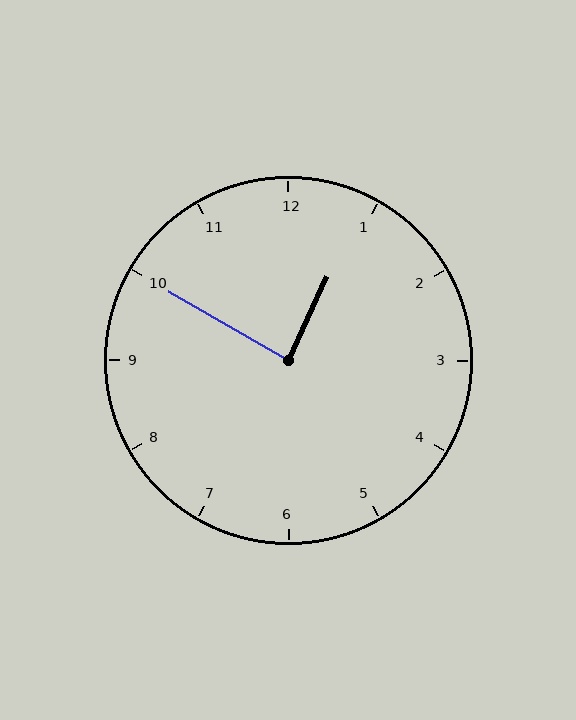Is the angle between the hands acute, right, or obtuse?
It is right.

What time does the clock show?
12:50.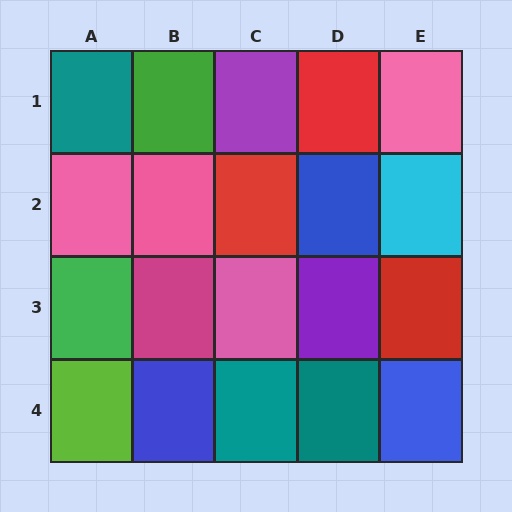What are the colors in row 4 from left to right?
Lime, blue, teal, teal, blue.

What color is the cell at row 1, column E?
Pink.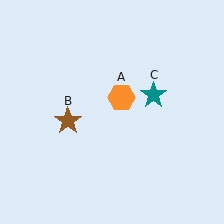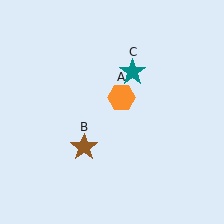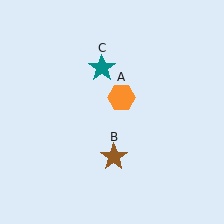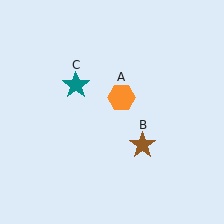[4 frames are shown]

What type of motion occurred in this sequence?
The brown star (object B), teal star (object C) rotated counterclockwise around the center of the scene.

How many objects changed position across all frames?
2 objects changed position: brown star (object B), teal star (object C).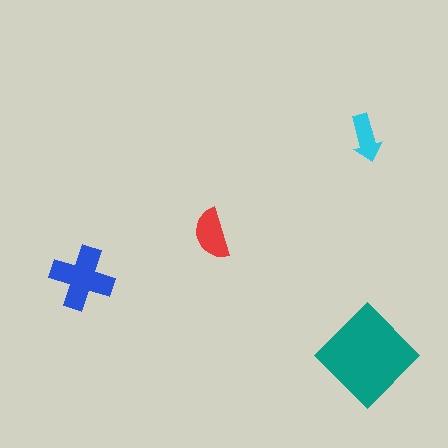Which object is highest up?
The cyan arrow is topmost.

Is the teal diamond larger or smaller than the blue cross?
Larger.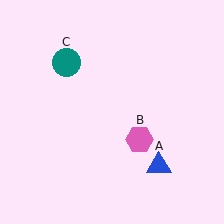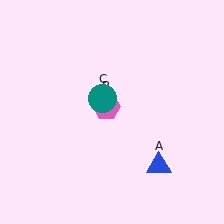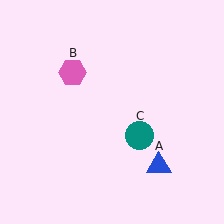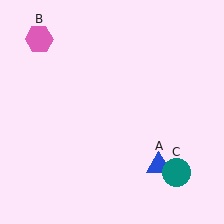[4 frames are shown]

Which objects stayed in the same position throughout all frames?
Blue triangle (object A) remained stationary.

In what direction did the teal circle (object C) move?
The teal circle (object C) moved down and to the right.